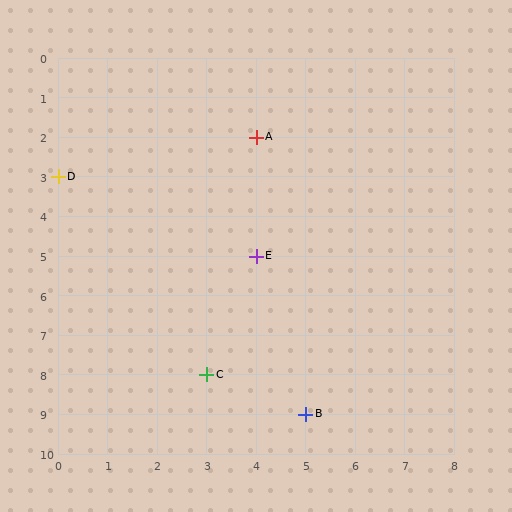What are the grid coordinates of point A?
Point A is at grid coordinates (4, 2).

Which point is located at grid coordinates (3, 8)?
Point C is at (3, 8).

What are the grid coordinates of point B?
Point B is at grid coordinates (5, 9).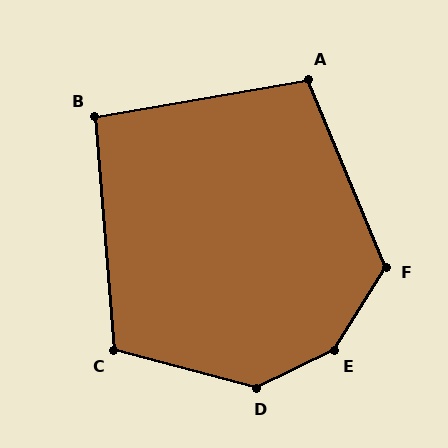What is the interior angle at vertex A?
Approximately 102 degrees (obtuse).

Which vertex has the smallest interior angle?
B, at approximately 95 degrees.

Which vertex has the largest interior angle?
E, at approximately 148 degrees.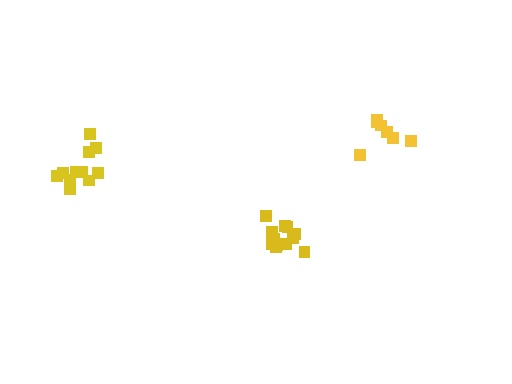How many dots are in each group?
Group 1: 7 dots, Group 2: 12 dots, Group 3: 12 dots (31 total).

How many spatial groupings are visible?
There are 3 spatial groupings.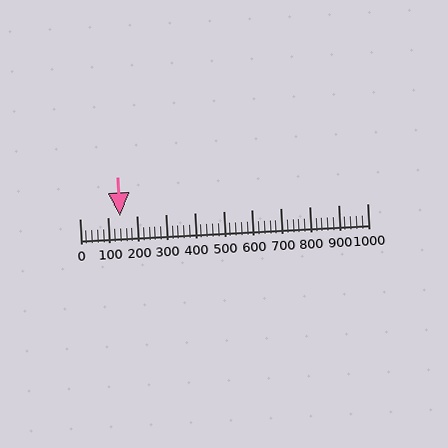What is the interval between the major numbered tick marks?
The major tick marks are spaced 100 units apart.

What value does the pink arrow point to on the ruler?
The pink arrow points to approximately 142.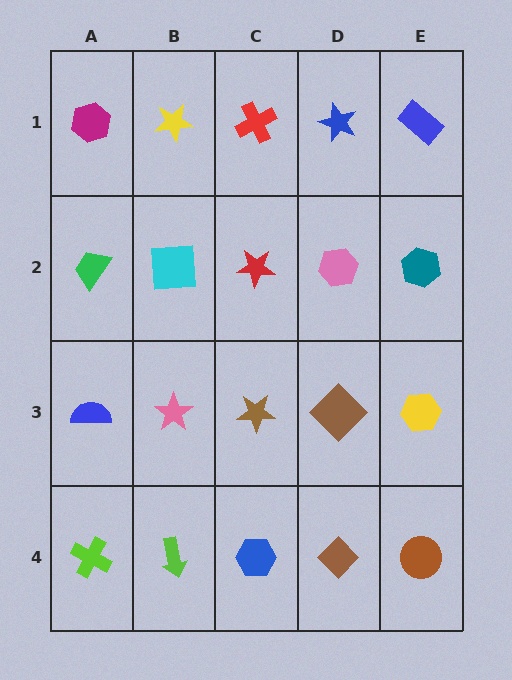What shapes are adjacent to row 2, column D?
A blue star (row 1, column D), a brown diamond (row 3, column D), a red star (row 2, column C), a teal hexagon (row 2, column E).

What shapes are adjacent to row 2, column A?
A magenta hexagon (row 1, column A), a blue semicircle (row 3, column A), a cyan square (row 2, column B).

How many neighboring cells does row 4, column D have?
3.